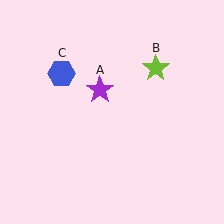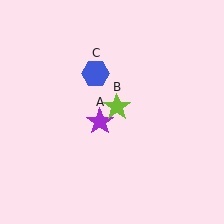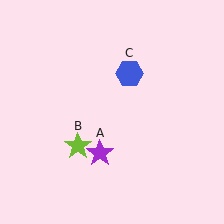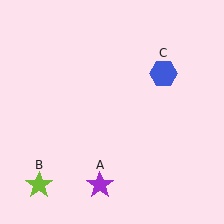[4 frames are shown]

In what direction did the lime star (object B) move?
The lime star (object B) moved down and to the left.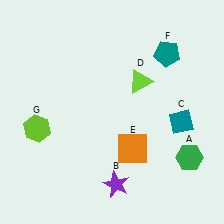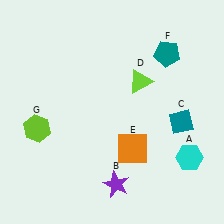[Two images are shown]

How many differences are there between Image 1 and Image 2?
There is 1 difference between the two images.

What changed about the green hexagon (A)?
In Image 1, A is green. In Image 2, it changed to cyan.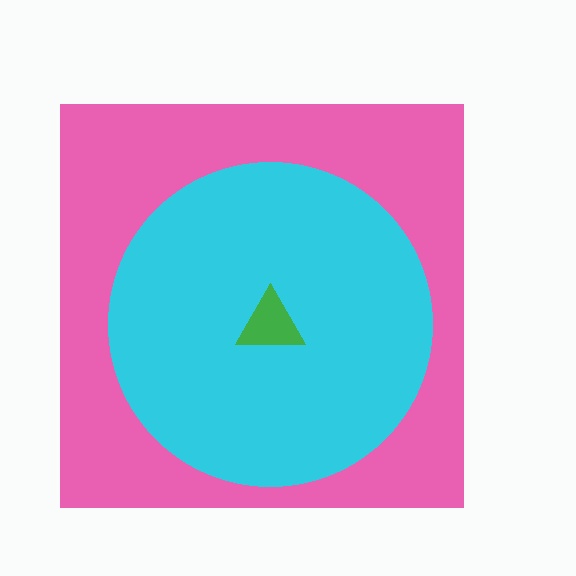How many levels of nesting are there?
3.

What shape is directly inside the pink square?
The cyan circle.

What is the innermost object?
The green triangle.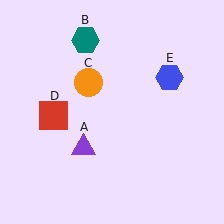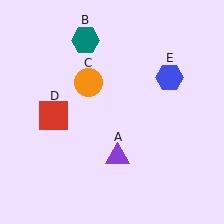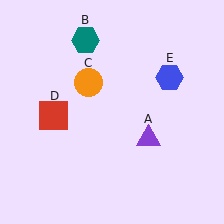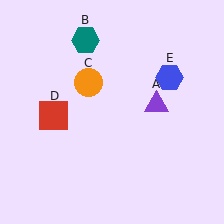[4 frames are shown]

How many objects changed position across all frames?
1 object changed position: purple triangle (object A).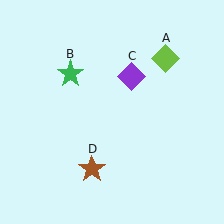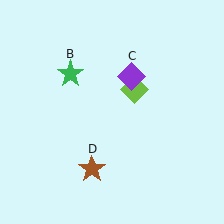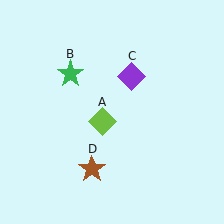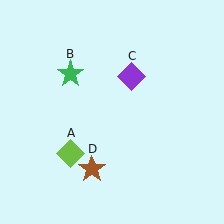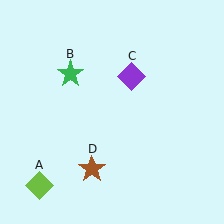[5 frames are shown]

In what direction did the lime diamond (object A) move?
The lime diamond (object A) moved down and to the left.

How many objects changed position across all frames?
1 object changed position: lime diamond (object A).